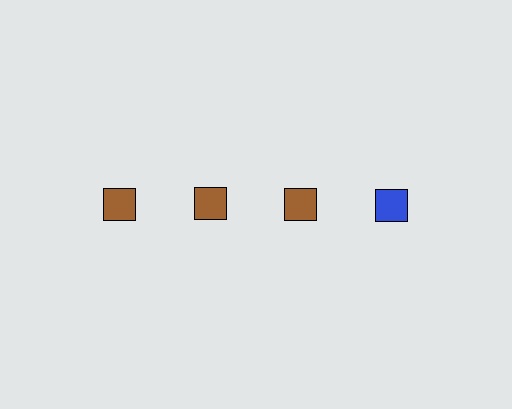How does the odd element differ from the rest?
It has a different color: blue instead of brown.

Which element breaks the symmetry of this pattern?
The blue square in the top row, second from right column breaks the symmetry. All other shapes are brown squares.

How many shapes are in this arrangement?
There are 4 shapes arranged in a grid pattern.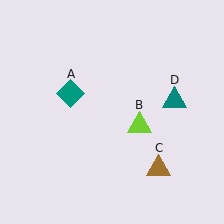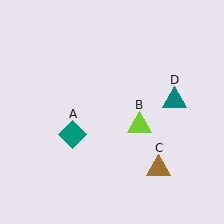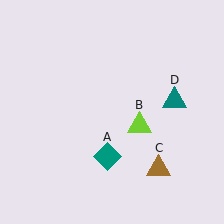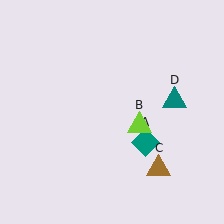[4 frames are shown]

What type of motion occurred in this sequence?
The teal diamond (object A) rotated counterclockwise around the center of the scene.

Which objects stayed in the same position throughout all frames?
Lime triangle (object B) and brown triangle (object C) and teal triangle (object D) remained stationary.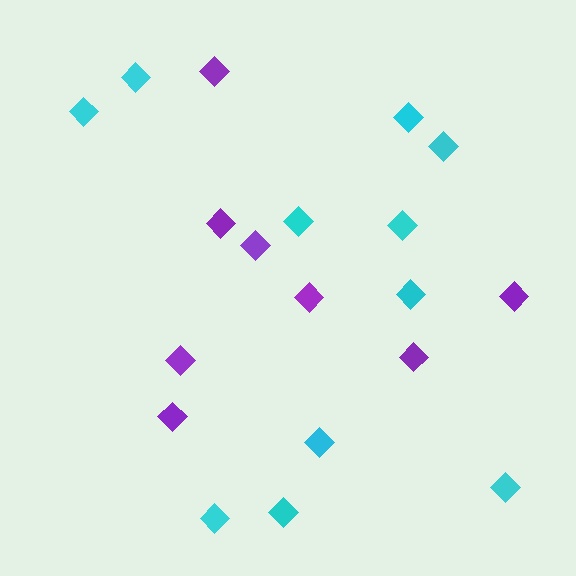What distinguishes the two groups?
There are 2 groups: one group of purple diamonds (8) and one group of cyan diamonds (11).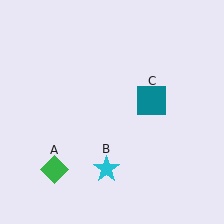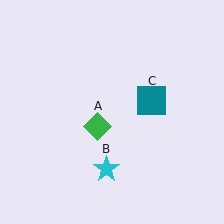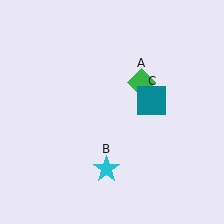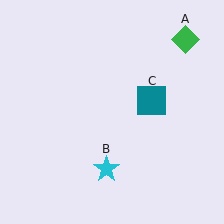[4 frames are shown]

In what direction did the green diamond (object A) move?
The green diamond (object A) moved up and to the right.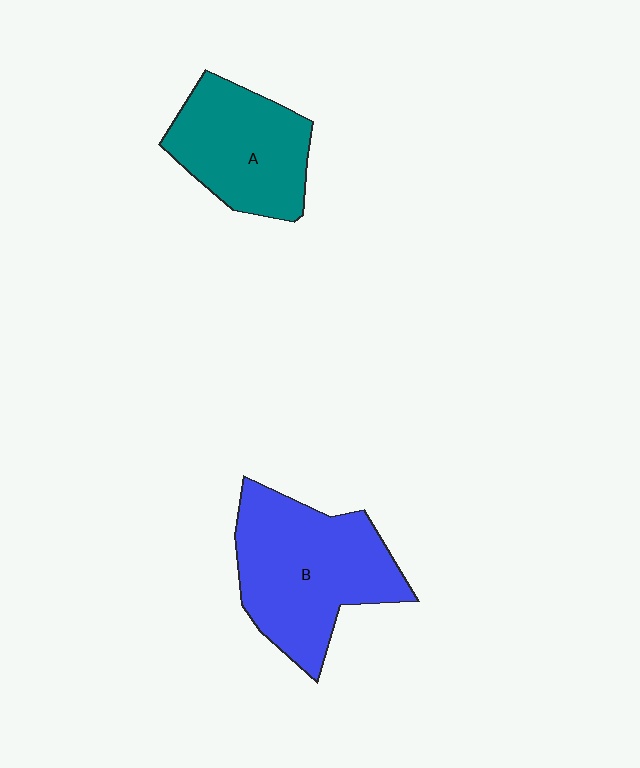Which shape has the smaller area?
Shape A (teal).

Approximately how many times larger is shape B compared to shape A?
Approximately 1.3 times.